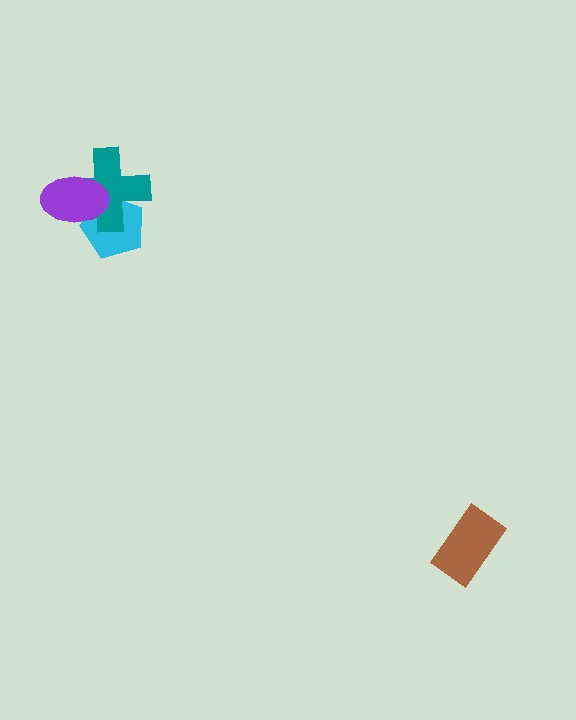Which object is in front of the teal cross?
The purple ellipse is in front of the teal cross.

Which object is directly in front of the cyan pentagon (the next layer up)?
The teal cross is directly in front of the cyan pentagon.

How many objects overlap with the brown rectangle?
0 objects overlap with the brown rectangle.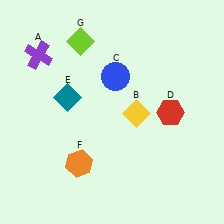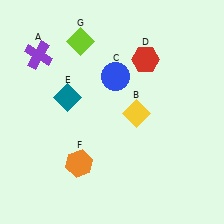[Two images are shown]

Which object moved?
The red hexagon (D) moved up.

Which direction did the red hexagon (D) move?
The red hexagon (D) moved up.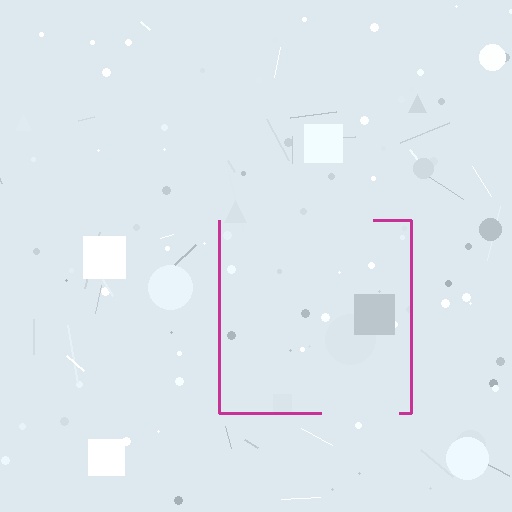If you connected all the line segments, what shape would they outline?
They would outline a square.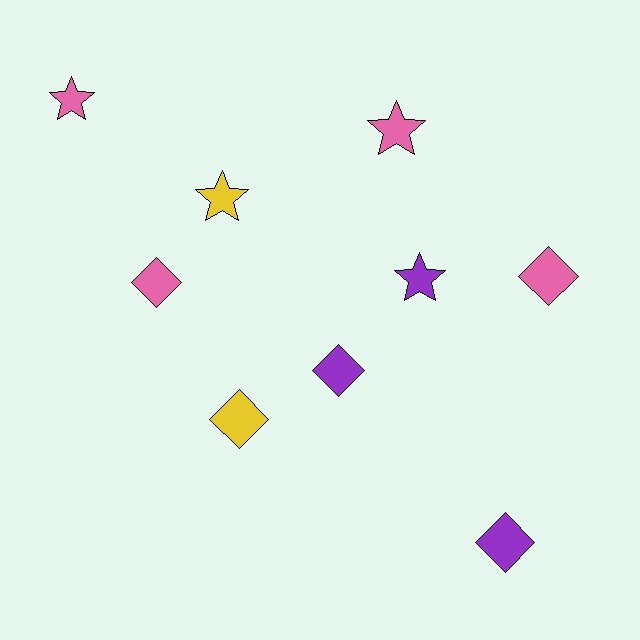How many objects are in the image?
There are 9 objects.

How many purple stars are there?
There is 1 purple star.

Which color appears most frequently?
Pink, with 4 objects.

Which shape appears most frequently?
Diamond, with 5 objects.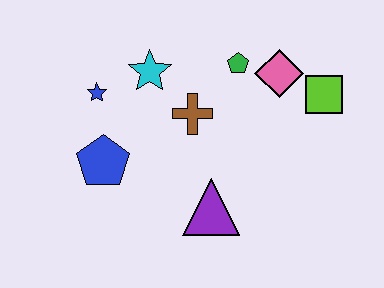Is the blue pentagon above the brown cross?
No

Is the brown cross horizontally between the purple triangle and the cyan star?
Yes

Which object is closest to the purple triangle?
The brown cross is closest to the purple triangle.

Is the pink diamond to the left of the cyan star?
No